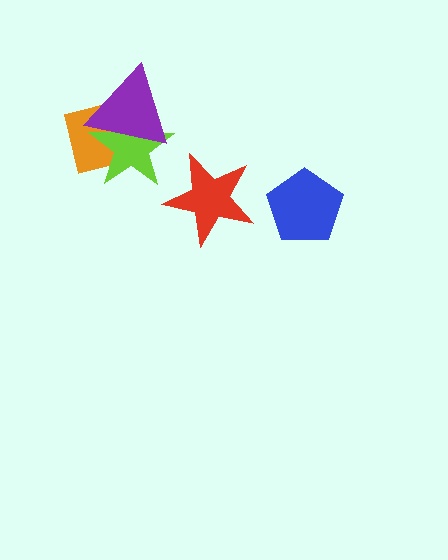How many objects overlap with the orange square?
2 objects overlap with the orange square.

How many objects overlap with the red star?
0 objects overlap with the red star.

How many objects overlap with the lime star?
2 objects overlap with the lime star.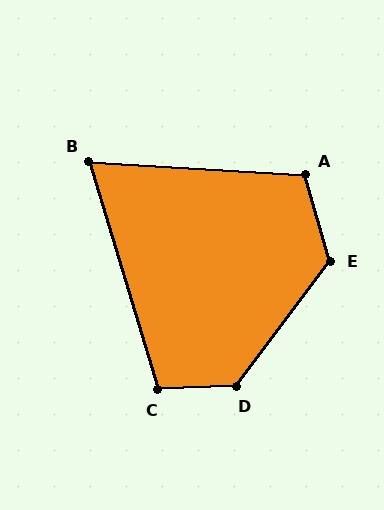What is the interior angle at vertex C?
Approximately 105 degrees (obtuse).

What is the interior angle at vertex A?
Approximately 110 degrees (obtuse).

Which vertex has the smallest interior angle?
B, at approximately 70 degrees.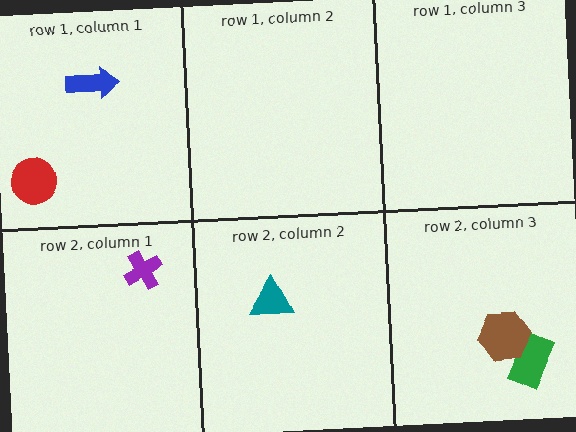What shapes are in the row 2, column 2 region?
The teal triangle.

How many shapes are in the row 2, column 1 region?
1.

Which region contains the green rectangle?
The row 2, column 3 region.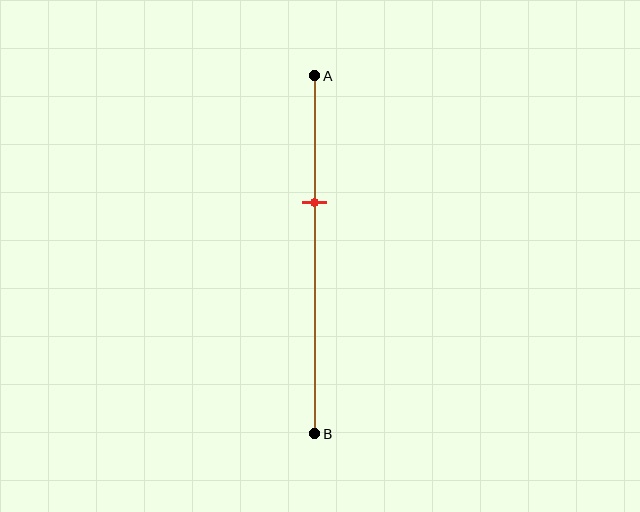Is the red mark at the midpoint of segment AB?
No, the mark is at about 35% from A, not at the 50% midpoint.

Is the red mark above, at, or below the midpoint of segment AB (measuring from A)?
The red mark is above the midpoint of segment AB.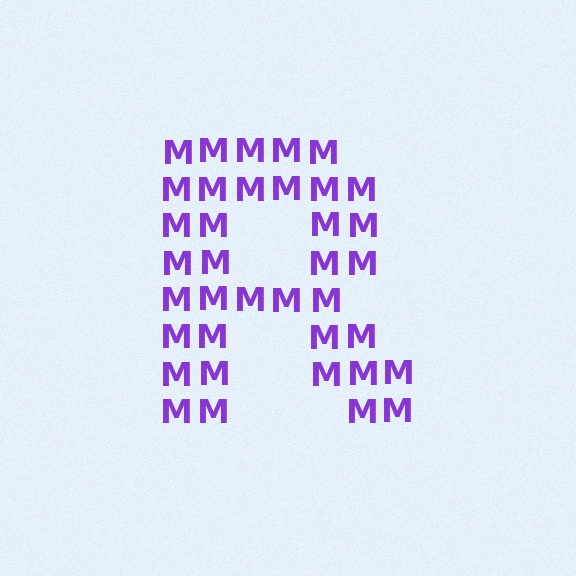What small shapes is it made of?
It is made of small letter M's.